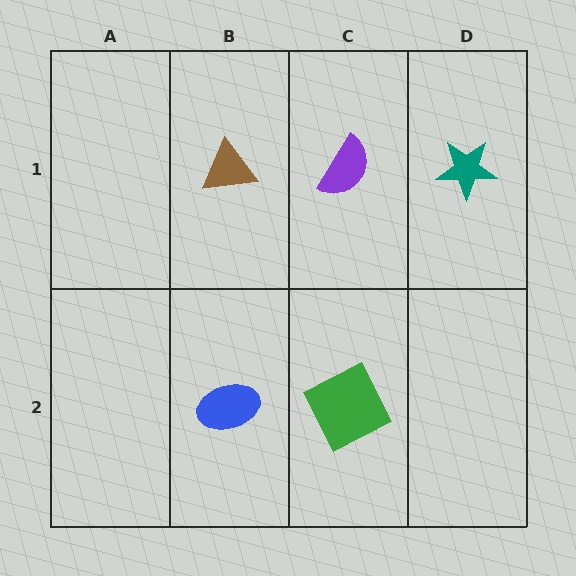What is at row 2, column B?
A blue ellipse.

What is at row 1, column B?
A brown triangle.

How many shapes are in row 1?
3 shapes.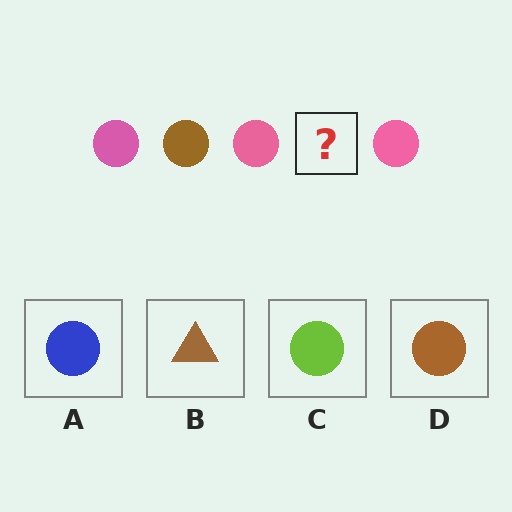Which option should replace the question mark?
Option D.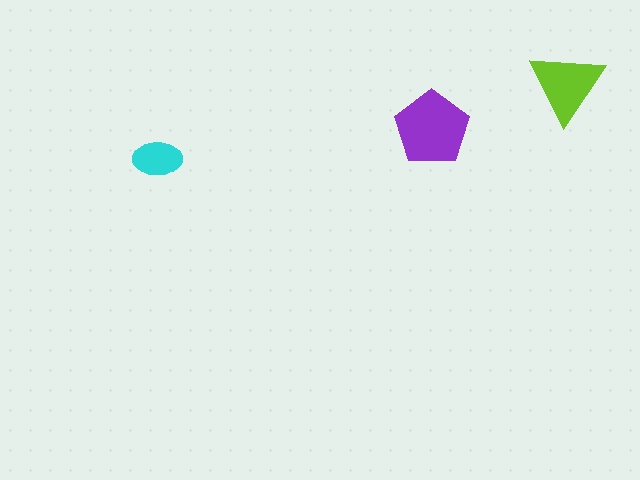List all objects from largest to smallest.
The purple pentagon, the lime triangle, the cyan ellipse.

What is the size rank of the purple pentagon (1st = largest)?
1st.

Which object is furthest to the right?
The lime triangle is rightmost.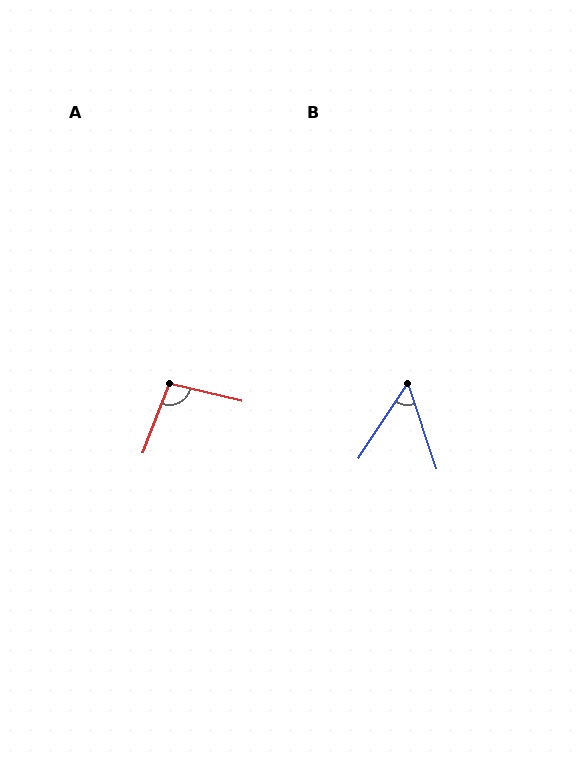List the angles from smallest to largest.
B (51°), A (97°).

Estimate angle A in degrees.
Approximately 97 degrees.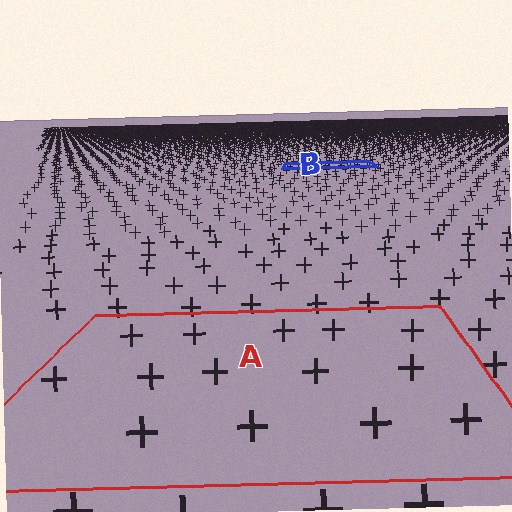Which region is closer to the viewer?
Region A is closer. The texture elements there are larger and more spread out.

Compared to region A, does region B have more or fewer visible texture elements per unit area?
Region B has more texture elements per unit area — they are packed more densely because it is farther away.